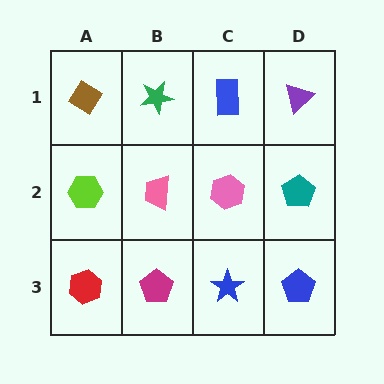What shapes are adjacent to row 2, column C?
A blue rectangle (row 1, column C), a blue star (row 3, column C), a pink trapezoid (row 2, column B), a teal pentagon (row 2, column D).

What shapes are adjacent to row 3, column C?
A pink hexagon (row 2, column C), a magenta pentagon (row 3, column B), a blue pentagon (row 3, column D).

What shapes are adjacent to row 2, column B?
A green star (row 1, column B), a magenta pentagon (row 3, column B), a lime hexagon (row 2, column A), a pink hexagon (row 2, column C).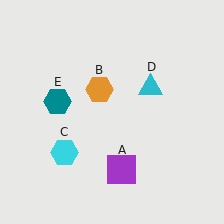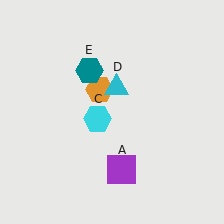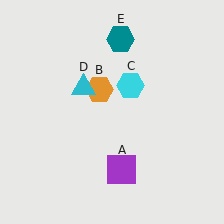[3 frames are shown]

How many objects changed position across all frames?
3 objects changed position: cyan hexagon (object C), cyan triangle (object D), teal hexagon (object E).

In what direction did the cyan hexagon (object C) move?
The cyan hexagon (object C) moved up and to the right.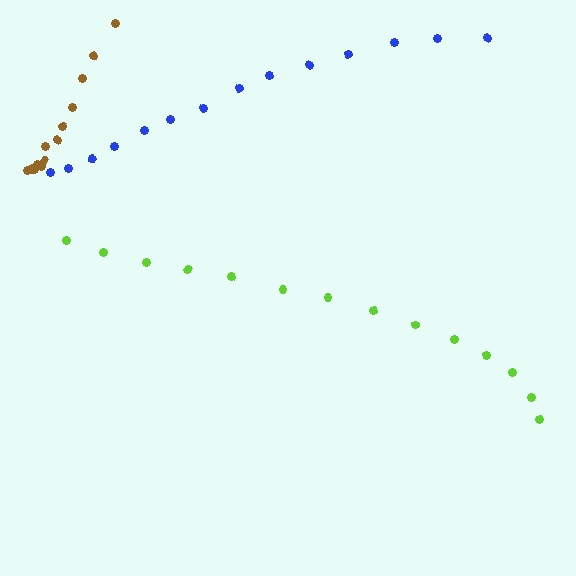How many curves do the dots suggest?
There are 3 distinct paths.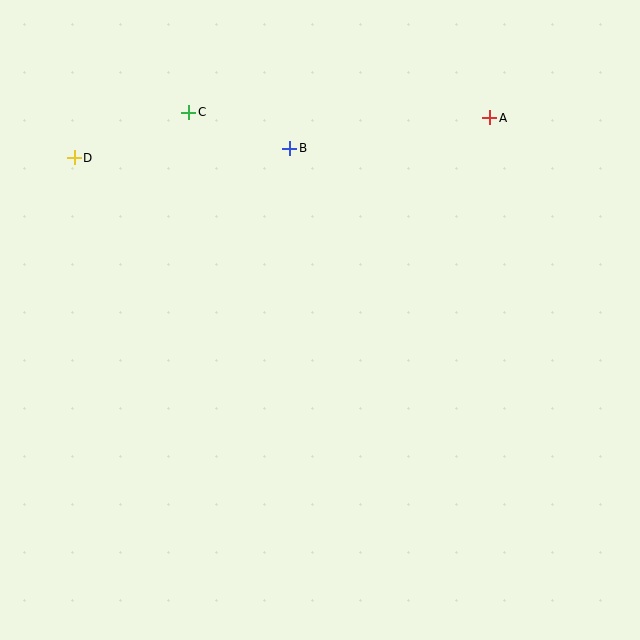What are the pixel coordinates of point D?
Point D is at (74, 158).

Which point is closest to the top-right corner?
Point A is closest to the top-right corner.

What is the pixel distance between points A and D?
The distance between A and D is 418 pixels.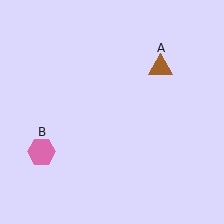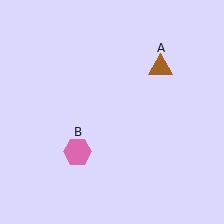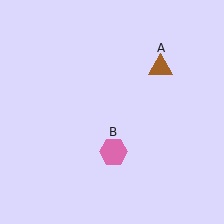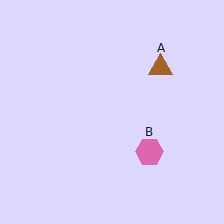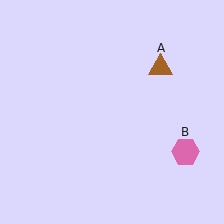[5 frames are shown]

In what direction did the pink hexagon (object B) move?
The pink hexagon (object B) moved right.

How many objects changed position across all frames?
1 object changed position: pink hexagon (object B).